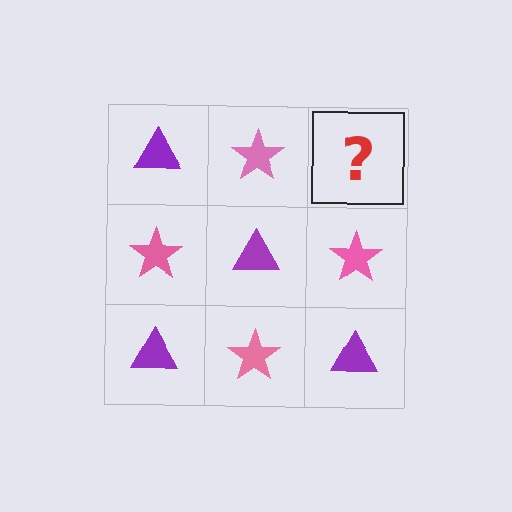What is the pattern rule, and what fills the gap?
The rule is that it alternates purple triangle and pink star in a checkerboard pattern. The gap should be filled with a purple triangle.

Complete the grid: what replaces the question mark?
The question mark should be replaced with a purple triangle.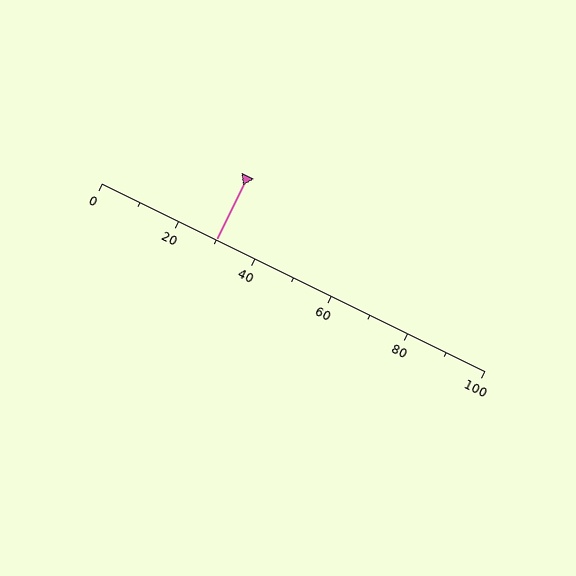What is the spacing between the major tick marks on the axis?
The major ticks are spaced 20 apart.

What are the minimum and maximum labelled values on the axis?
The axis runs from 0 to 100.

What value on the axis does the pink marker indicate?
The marker indicates approximately 30.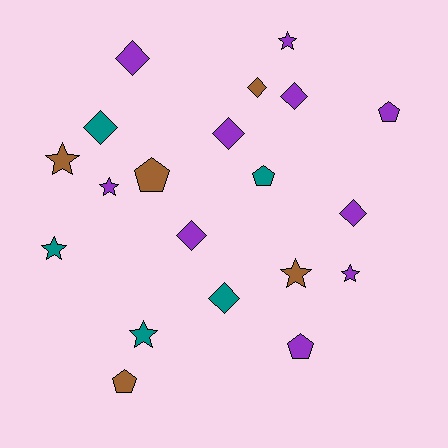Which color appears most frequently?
Purple, with 10 objects.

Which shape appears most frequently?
Diamond, with 8 objects.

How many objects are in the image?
There are 20 objects.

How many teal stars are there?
There are 2 teal stars.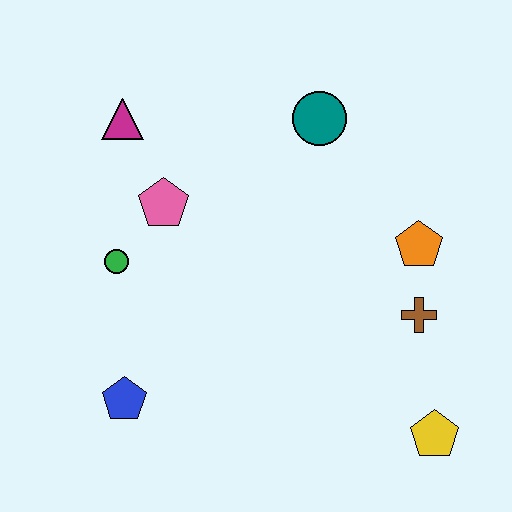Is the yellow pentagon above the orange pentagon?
No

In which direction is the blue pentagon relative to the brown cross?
The blue pentagon is to the left of the brown cross.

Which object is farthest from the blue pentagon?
The teal circle is farthest from the blue pentagon.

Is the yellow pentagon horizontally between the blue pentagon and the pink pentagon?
No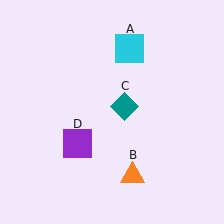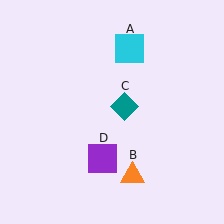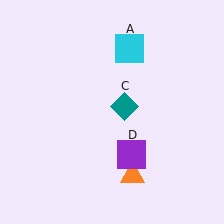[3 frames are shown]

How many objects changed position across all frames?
1 object changed position: purple square (object D).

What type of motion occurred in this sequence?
The purple square (object D) rotated counterclockwise around the center of the scene.